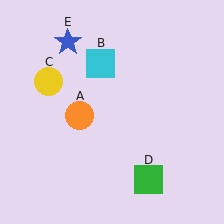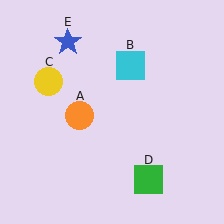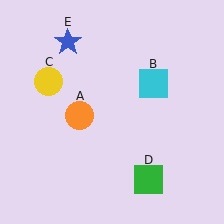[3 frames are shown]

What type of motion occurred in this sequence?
The cyan square (object B) rotated clockwise around the center of the scene.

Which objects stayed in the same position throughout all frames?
Orange circle (object A) and yellow circle (object C) and green square (object D) and blue star (object E) remained stationary.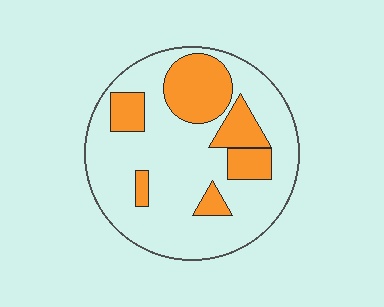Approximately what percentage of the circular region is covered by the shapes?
Approximately 25%.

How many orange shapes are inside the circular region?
6.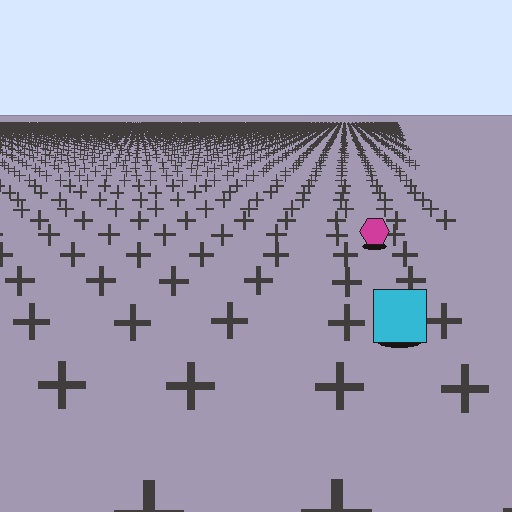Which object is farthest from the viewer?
The magenta hexagon is farthest from the viewer. It appears smaller and the ground texture around it is denser.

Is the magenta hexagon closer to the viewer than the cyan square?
No. The cyan square is closer — you can tell from the texture gradient: the ground texture is coarser near it.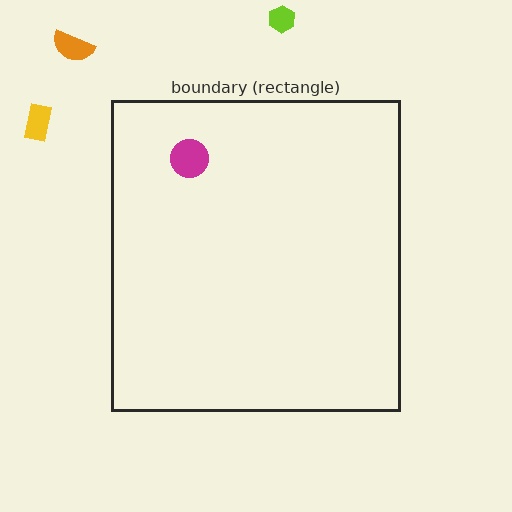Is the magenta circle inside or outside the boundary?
Inside.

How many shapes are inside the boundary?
1 inside, 3 outside.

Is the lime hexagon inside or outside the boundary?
Outside.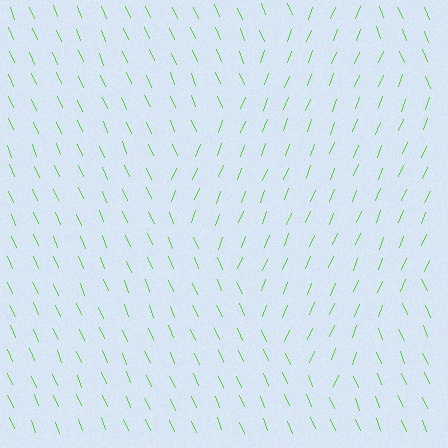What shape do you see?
I see a diamond.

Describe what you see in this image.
The image is filled with small lime line segments. A diamond region in the image has lines oriented differently from the surrounding lines, creating a visible texture boundary.